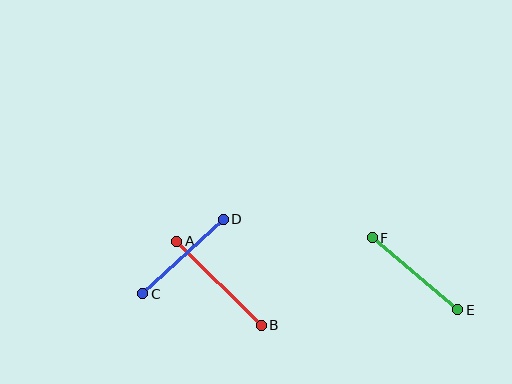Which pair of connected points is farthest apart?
Points A and B are farthest apart.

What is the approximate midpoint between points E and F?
The midpoint is at approximately (415, 274) pixels.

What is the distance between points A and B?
The distance is approximately 120 pixels.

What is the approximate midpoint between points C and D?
The midpoint is at approximately (183, 257) pixels.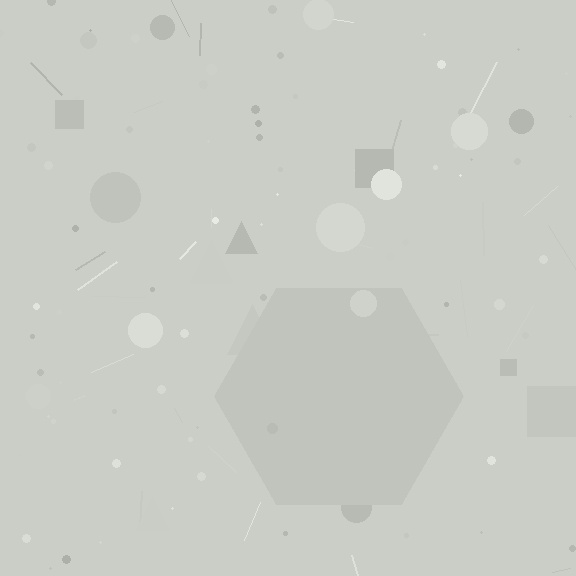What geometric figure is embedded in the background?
A hexagon is embedded in the background.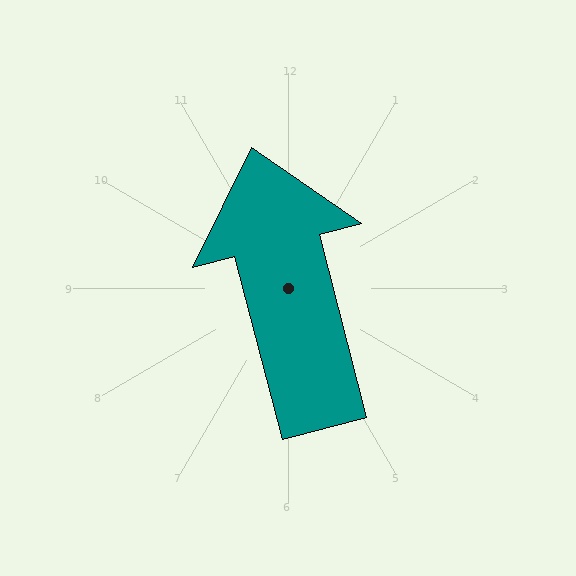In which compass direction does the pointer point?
North.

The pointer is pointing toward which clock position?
Roughly 12 o'clock.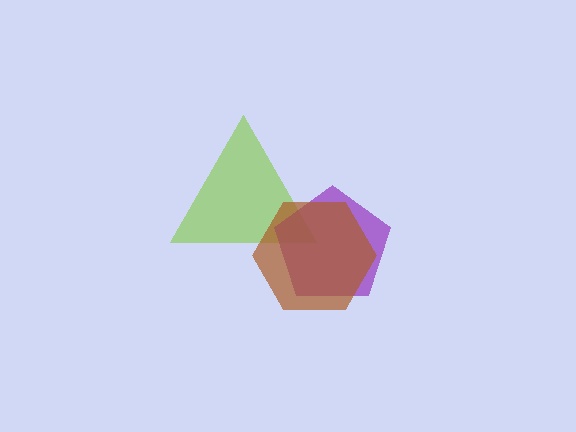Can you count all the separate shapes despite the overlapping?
Yes, there are 3 separate shapes.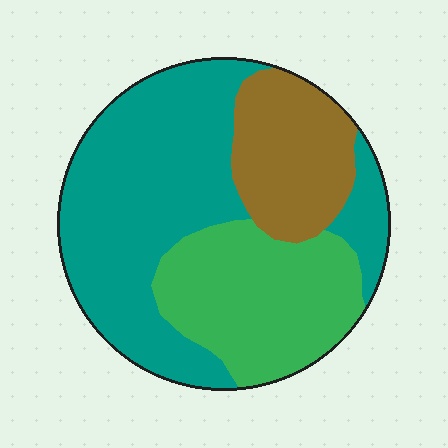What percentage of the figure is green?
Green takes up between a quarter and a half of the figure.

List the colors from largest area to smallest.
From largest to smallest: teal, green, brown.